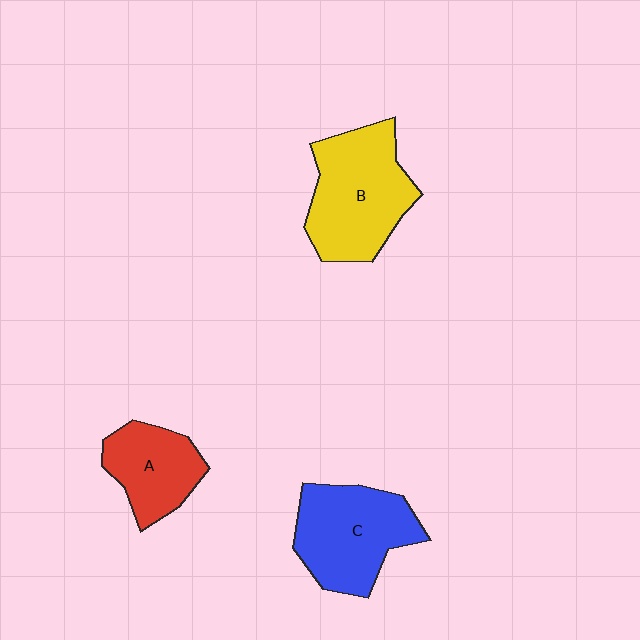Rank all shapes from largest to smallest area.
From largest to smallest: B (yellow), C (blue), A (red).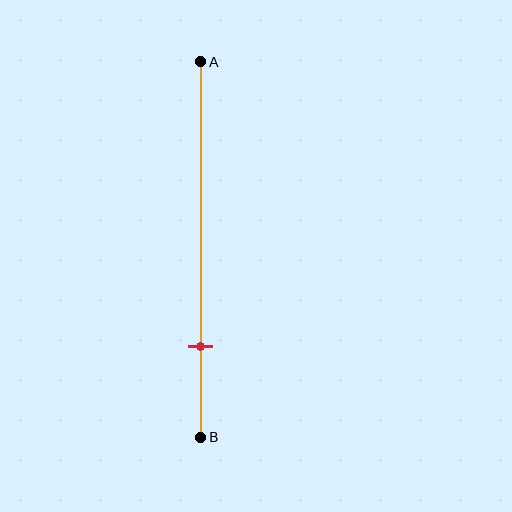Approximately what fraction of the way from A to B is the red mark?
The red mark is approximately 75% of the way from A to B.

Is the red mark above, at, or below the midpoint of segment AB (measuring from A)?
The red mark is below the midpoint of segment AB.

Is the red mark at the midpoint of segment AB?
No, the mark is at about 75% from A, not at the 50% midpoint.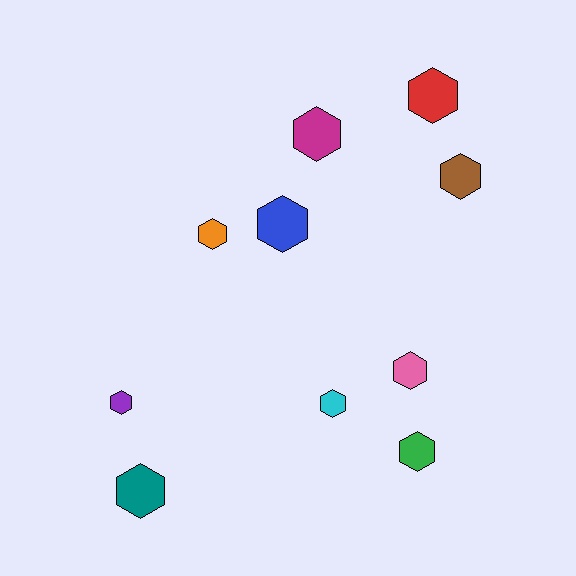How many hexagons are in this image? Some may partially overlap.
There are 10 hexagons.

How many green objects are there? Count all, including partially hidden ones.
There is 1 green object.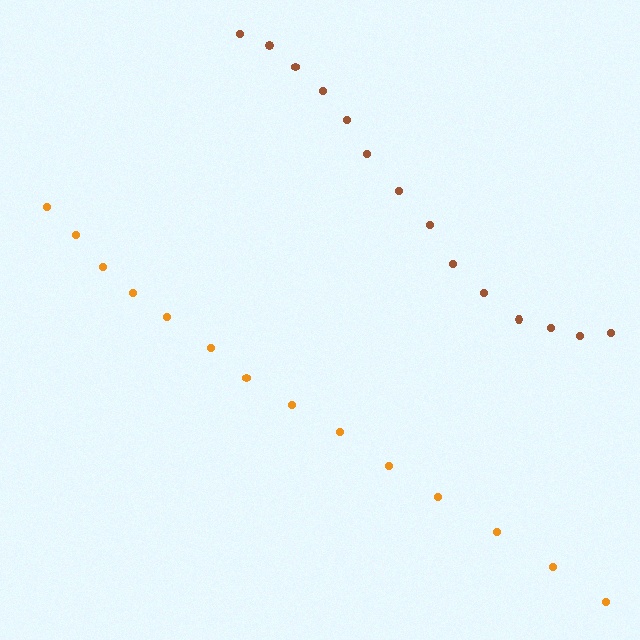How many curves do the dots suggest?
There are 2 distinct paths.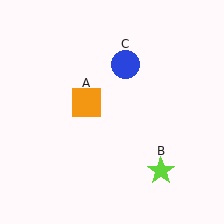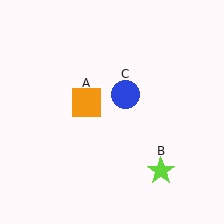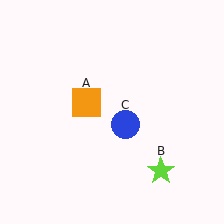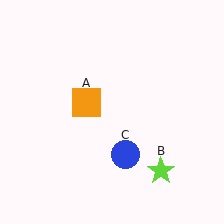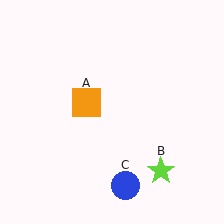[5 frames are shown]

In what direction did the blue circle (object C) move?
The blue circle (object C) moved down.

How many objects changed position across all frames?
1 object changed position: blue circle (object C).